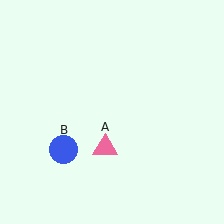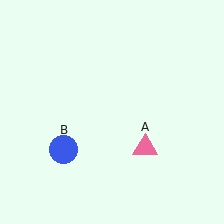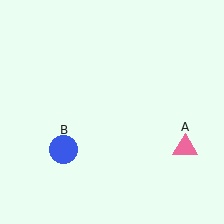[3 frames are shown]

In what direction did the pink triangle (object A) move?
The pink triangle (object A) moved right.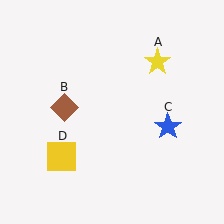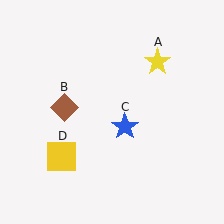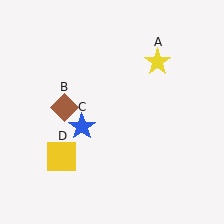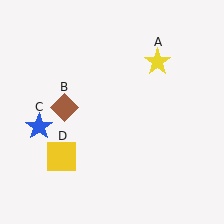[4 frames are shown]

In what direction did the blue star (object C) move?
The blue star (object C) moved left.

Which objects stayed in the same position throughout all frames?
Yellow star (object A) and brown diamond (object B) and yellow square (object D) remained stationary.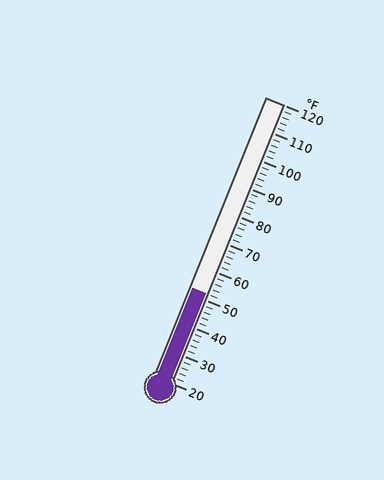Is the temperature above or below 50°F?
The temperature is above 50°F.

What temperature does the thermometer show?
The thermometer shows approximately 52°F.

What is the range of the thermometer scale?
The thermometer scale ranges from 20°F to 120°F.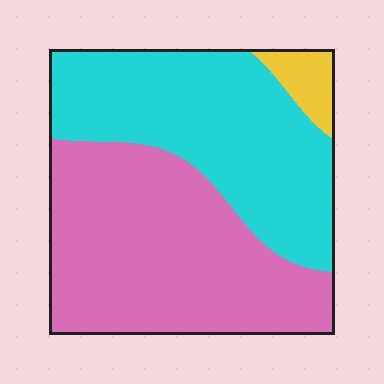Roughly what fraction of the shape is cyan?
Cyan covers around 45% of the shape.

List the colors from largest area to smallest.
From largest to smallest: pink, cyan, yellow.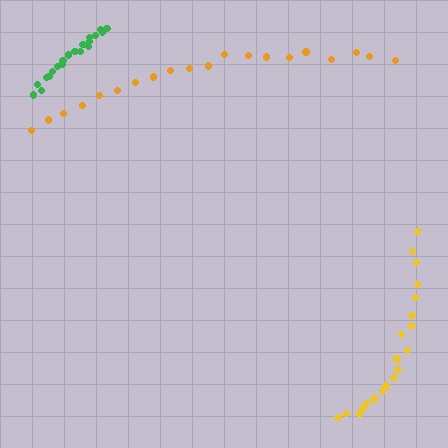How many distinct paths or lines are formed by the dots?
There are 3 distinct paths.